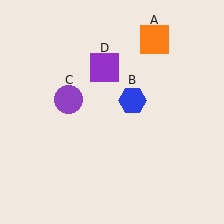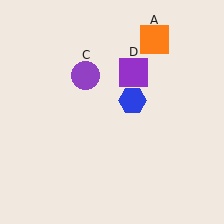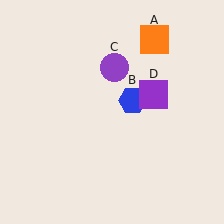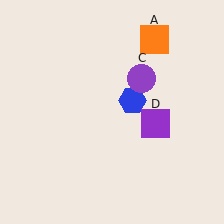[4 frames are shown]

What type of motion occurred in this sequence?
The purple circle (object C), purple square (object D) rotated clockwise around the center of the scene.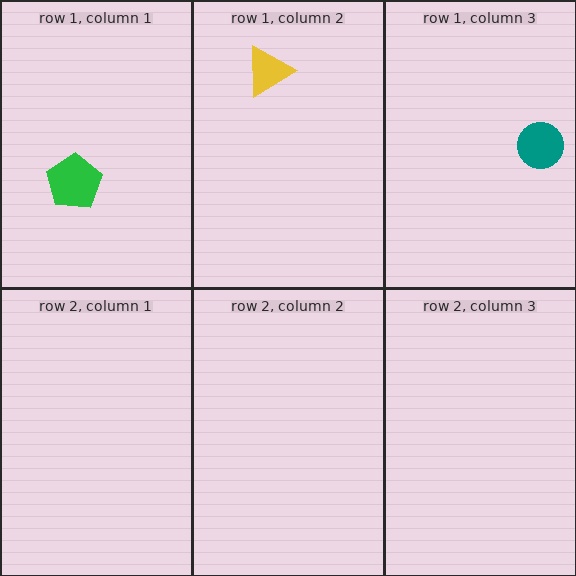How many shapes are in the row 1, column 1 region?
1.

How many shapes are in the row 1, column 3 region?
1.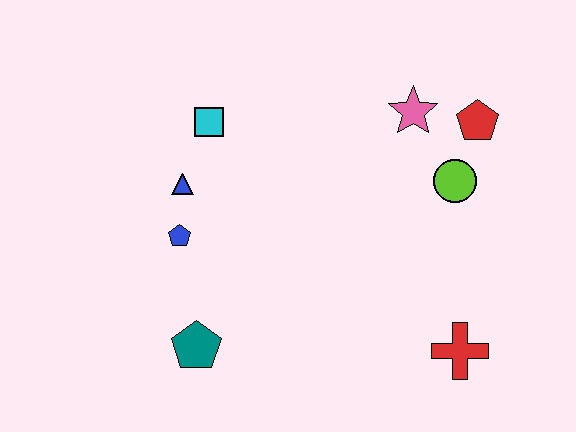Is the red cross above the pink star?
No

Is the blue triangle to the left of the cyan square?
Yes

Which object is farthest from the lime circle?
The teal pentagon is farthest from the lime circle.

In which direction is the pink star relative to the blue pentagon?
The pink star is to the right of the blue pentagon.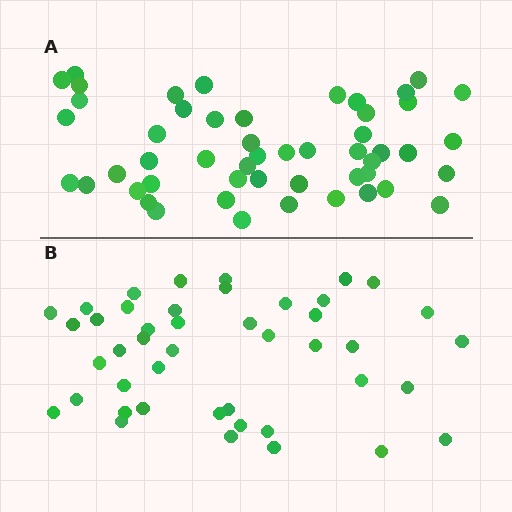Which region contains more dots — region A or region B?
Region A (the top region) has more dots.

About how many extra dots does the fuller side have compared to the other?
Region A has roughly 8 or so more dots than region B.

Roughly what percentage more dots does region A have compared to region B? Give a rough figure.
About 15% more.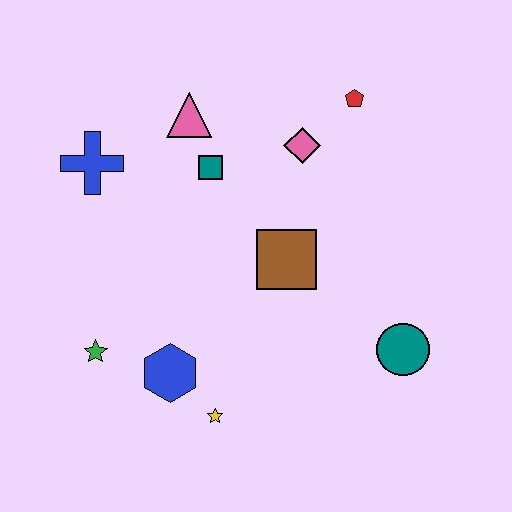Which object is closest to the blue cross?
The pink triangle is closest to the blue cross.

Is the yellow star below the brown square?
Yes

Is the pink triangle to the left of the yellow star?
Yes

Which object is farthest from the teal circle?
The blue cross is farthest from the teal circle.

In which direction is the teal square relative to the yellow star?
The teal square is above the yellow star.